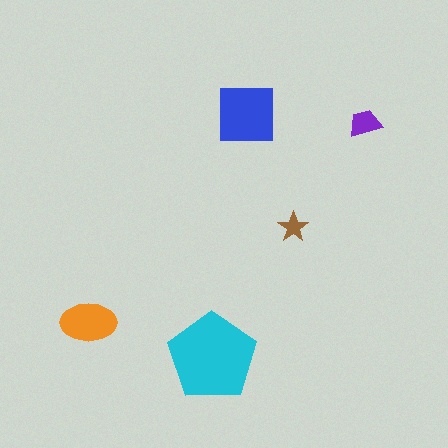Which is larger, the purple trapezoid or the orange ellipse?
The orange ellipse.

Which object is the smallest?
The brown star.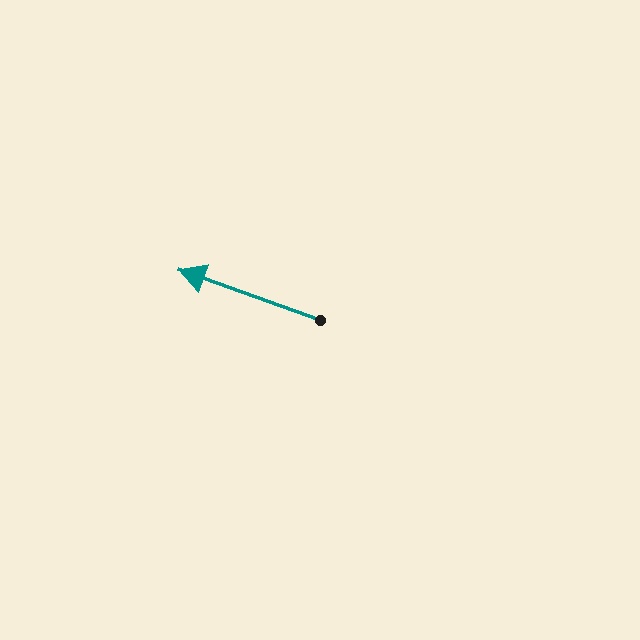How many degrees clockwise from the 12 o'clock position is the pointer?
Approximately 290 degrees.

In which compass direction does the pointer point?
West.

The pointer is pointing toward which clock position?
Roughly 10 o'clock.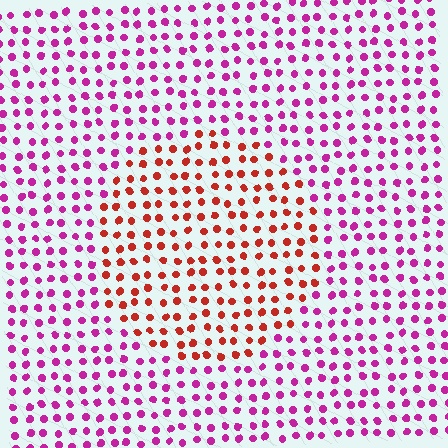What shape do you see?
I see a circle.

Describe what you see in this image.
The image is filled with small magenta elements in a uniform arrangement. A circle-shaped region is visible where the elements are tinted to a slightly different hue, forming a subtle color boundary.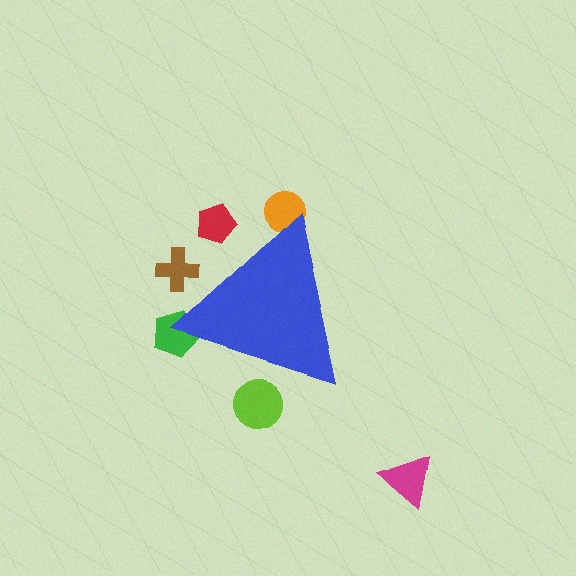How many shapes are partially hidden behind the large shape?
5 shapes are partially hidden.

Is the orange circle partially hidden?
Yes, the orange circle is partially hidden behind the blue triangle.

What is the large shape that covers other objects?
A blue triangle.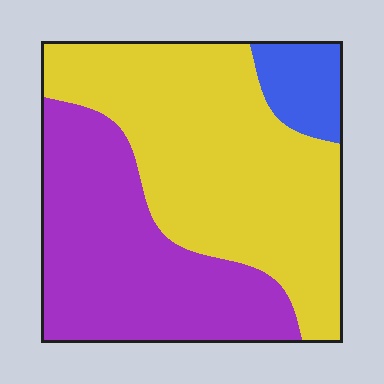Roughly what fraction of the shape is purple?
Purple covers around 40% of the shape.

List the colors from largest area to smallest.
From largest to smallest: yellow, purple, blue.